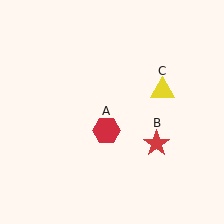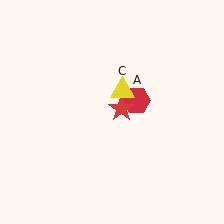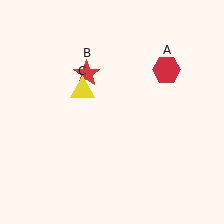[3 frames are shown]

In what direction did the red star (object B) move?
The red star (object B) moved up and to the left.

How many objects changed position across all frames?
3 objects changed position: red hexagon (object A), red star (object B), yellow triangle (object C).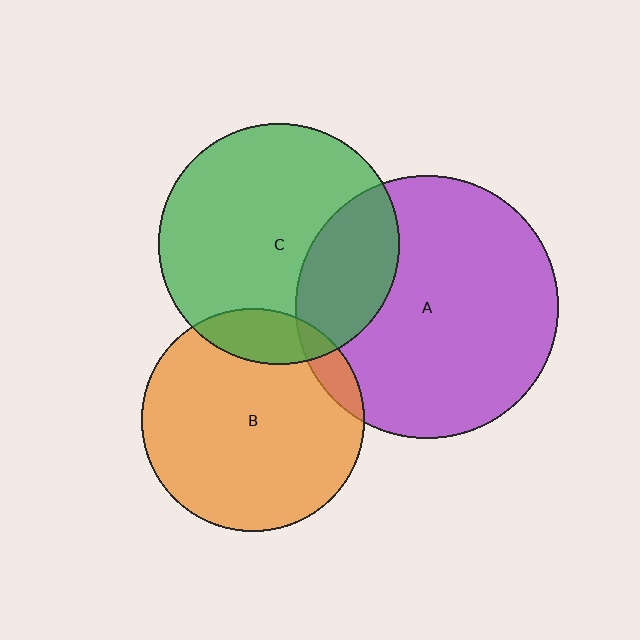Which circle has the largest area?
Circle A (purple).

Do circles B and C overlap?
Yes.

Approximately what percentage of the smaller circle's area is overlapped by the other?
Approximately 15%.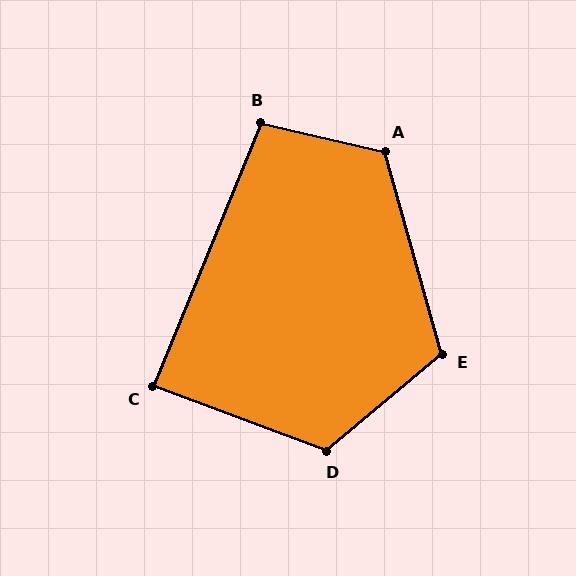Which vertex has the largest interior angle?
D, at approximately 120 degrees.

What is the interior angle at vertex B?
Approximately 99 degrees (obtuse).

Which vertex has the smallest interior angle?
C, at approximately 88 degrees.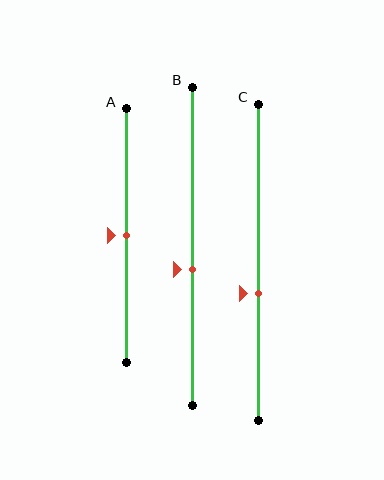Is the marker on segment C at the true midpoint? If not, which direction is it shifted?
No, the marker on segment C is shifted downward by about 10% of the segment length.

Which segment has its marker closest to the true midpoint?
Segment A has its marker closest to the true midpoint.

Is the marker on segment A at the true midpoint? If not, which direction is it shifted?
Yes, the marker on segment A is at the true midpoint.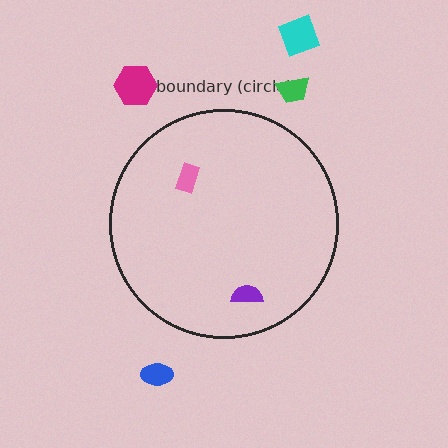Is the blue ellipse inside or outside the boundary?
Outside.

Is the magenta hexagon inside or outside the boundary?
Outside.